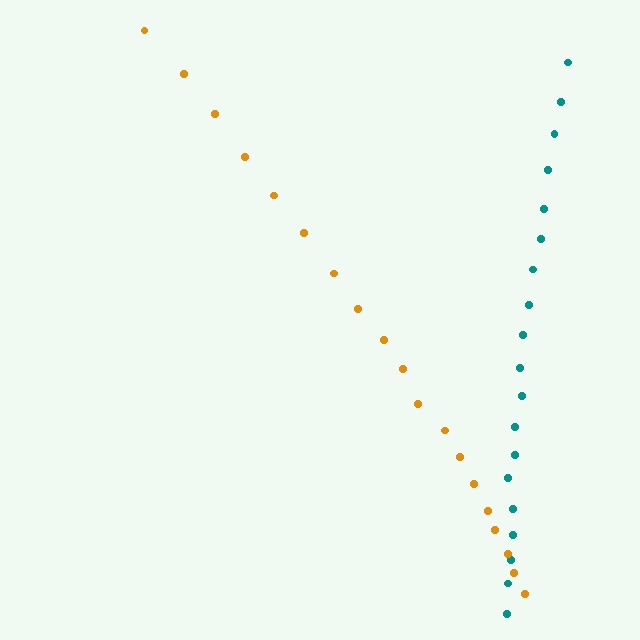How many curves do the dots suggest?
There are 2 distinct paths.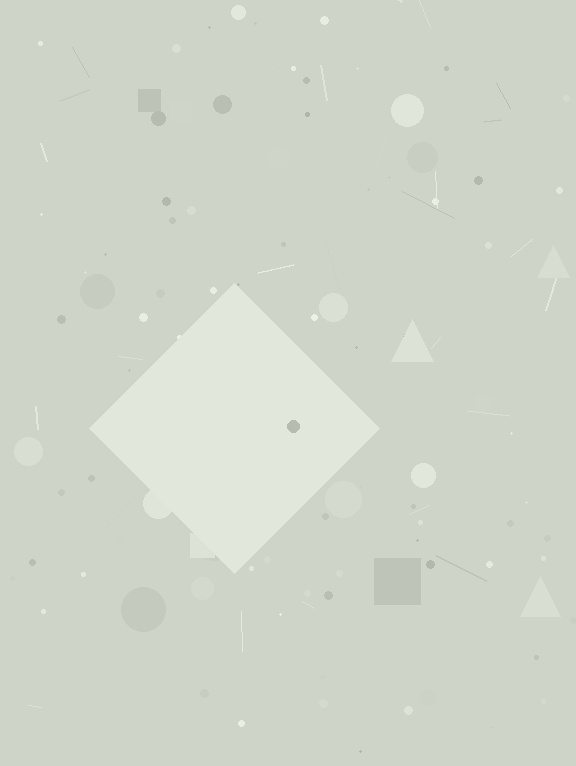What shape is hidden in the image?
A diamond is hidden in the image.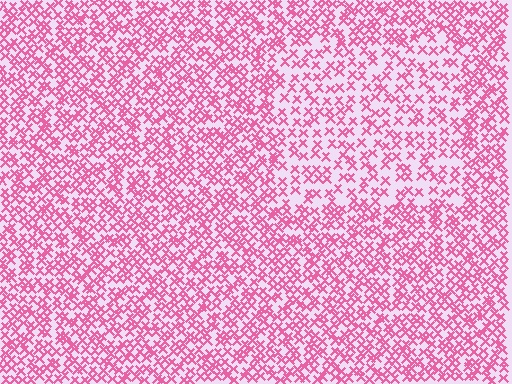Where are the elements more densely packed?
The elements are more densely packed outside the rectangle boundary.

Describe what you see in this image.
The image contains small pink elements arranged at two different densities. A rectangle-shaped region is visible where the elements are less densely packed than the surrounding area.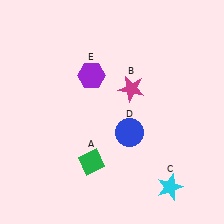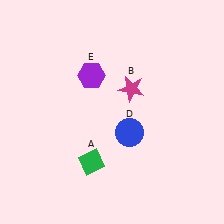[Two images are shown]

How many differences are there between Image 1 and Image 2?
There is 1 difference between the two images.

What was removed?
The cyan star (C) was removed in Image 2.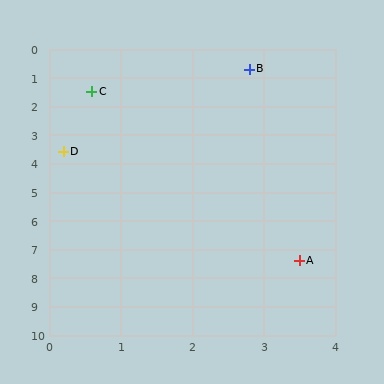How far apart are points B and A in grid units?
Points B and A are about 6.7 grid units apart.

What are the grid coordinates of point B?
Point B is at approximately (2.8, 0.7).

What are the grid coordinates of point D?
Point D is at approximately (0.2, 3.6).